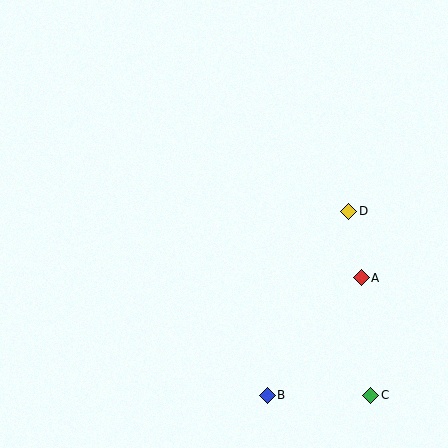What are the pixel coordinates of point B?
Point B is at (267, 395).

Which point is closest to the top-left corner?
Point D is closest to the top-left corner.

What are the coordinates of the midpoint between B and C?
The midpoint between B and C is at (319, 395).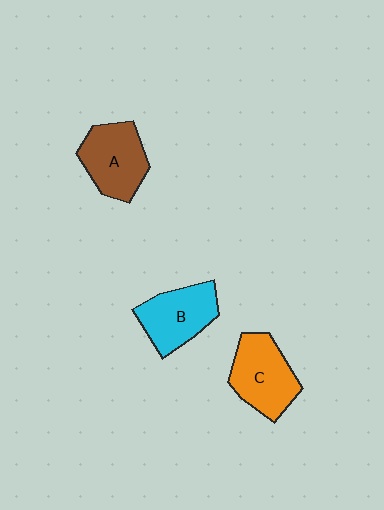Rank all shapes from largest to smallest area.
From largest to smallest: C (orange), A (brown), B (cyan).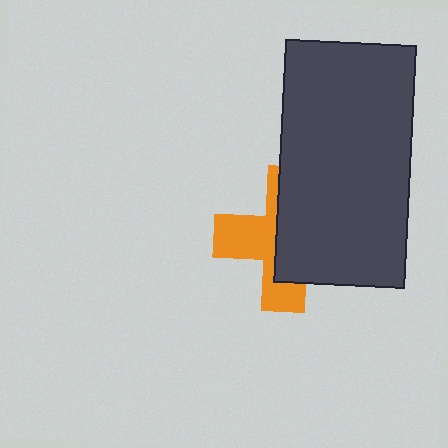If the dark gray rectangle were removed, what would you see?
You would see the complete orange cross.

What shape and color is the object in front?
The object in front is a dark gray rectangle.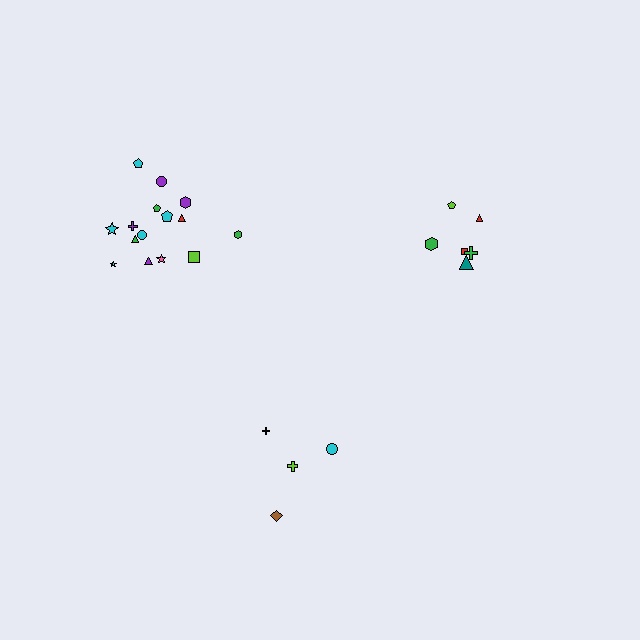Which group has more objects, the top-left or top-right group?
The top-left group.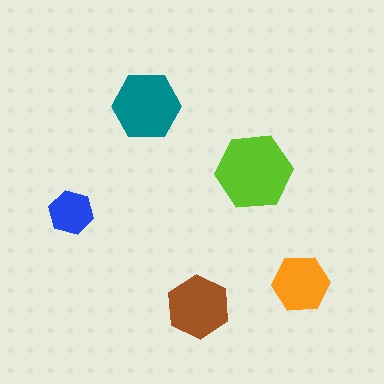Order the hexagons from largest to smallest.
the lime one, the teal one, the brown one, the orange one, the blue one.